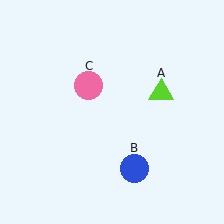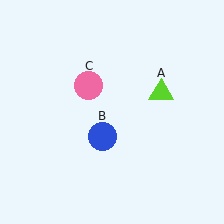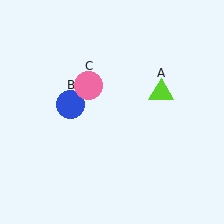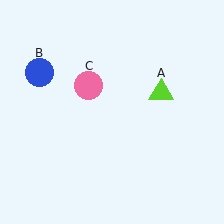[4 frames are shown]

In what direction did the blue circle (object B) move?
The blue circle (object B) moved up and to the left.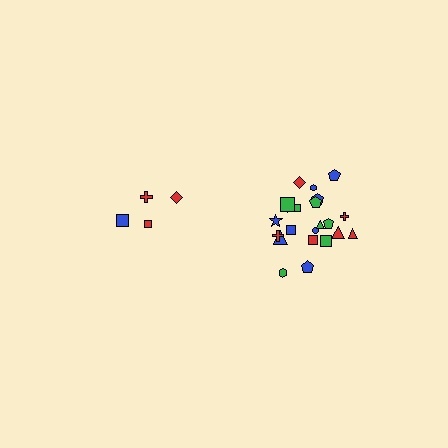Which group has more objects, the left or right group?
The right group.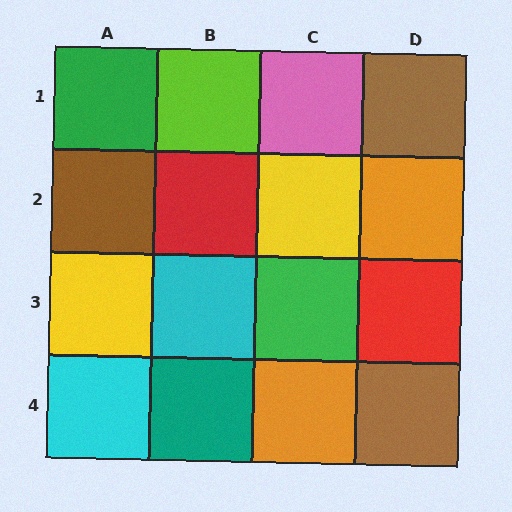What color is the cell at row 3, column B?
Cyan.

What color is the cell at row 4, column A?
Cyan.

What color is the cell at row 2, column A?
Brown.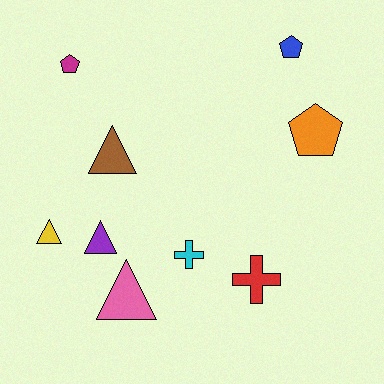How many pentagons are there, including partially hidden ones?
There are 3 pentagons.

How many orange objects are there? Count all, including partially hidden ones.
There is 1 orange object.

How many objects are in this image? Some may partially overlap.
There are 9 objects.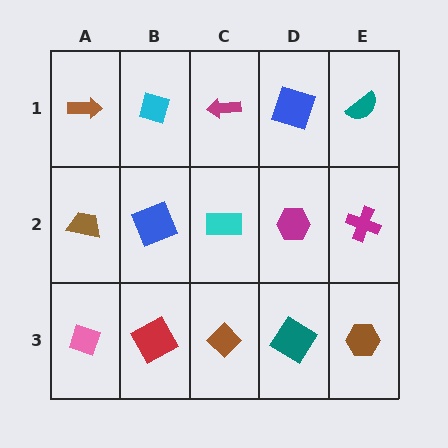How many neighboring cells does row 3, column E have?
2.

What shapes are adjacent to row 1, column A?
A brown trapezoid (row 2, column A), a cyan diamond (row 1, column B).